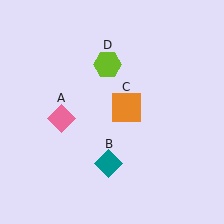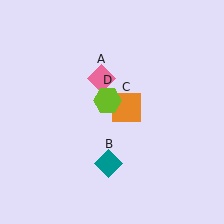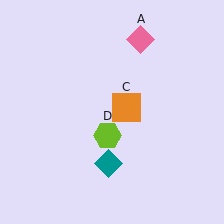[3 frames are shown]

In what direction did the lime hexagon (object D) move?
The lime hexagon (object D) moved down.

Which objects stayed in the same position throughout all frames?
Teal diamond (object B) and orange square (object C) remained stationary.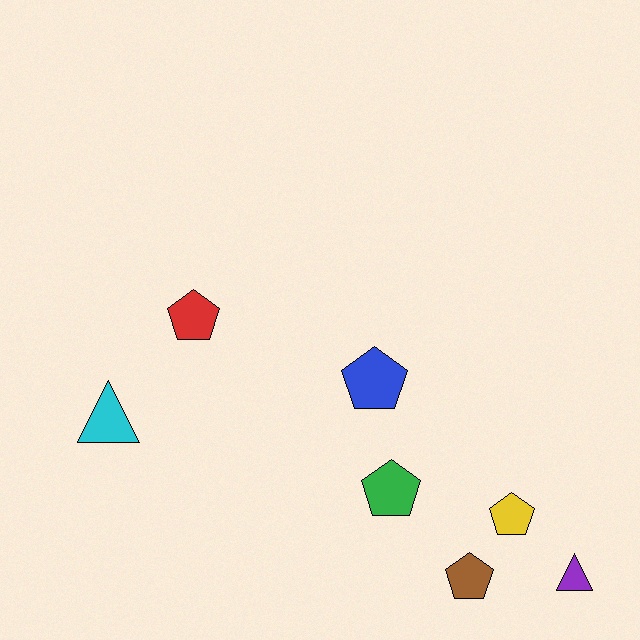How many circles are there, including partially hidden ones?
There are no circles.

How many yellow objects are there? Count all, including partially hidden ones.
There is 1 yellow object.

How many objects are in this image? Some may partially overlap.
There are 7 objects.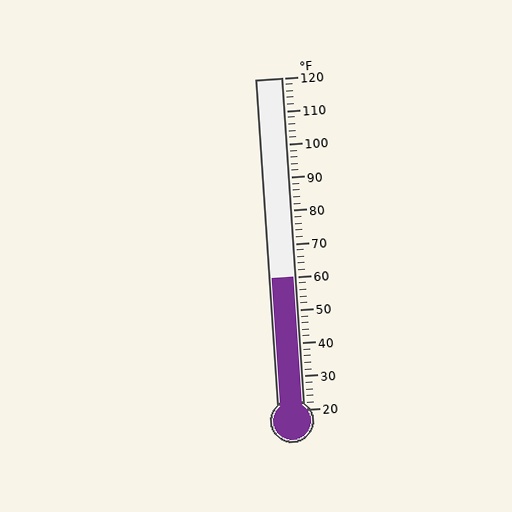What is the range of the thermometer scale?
The thermometer scale ranges from 20°F to 120°F.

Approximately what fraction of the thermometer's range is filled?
The thermometer is filled to approximately 40% of its range.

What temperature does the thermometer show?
The thermometer shows approximately 60°F.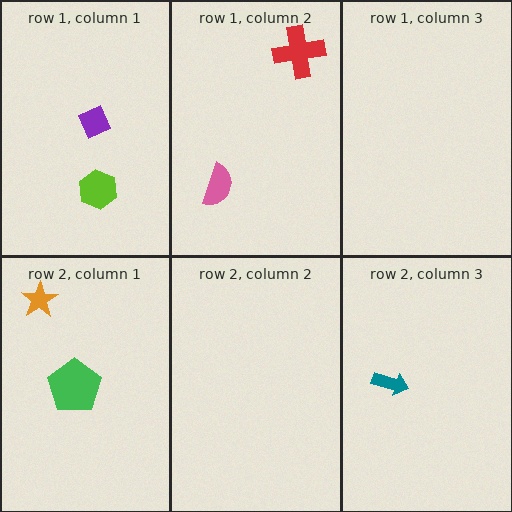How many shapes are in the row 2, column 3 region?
1.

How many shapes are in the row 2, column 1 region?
2.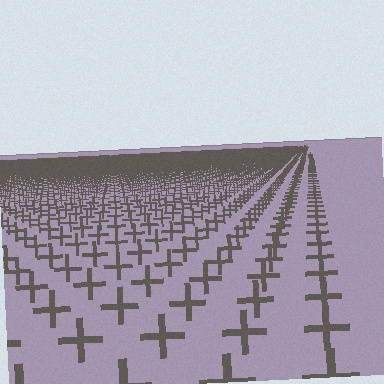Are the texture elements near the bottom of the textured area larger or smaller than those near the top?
Larger. Near the bottom, elements are closer to the viewer and appear at a bigger on-screen size.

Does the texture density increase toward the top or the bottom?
Density increases toward the top.